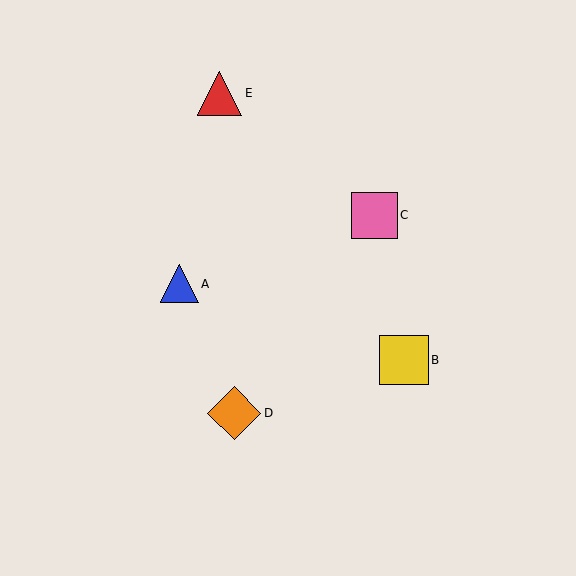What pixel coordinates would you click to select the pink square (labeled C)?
Click at (374, 215) to select the pink square C.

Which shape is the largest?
The orange diamond (labeled D) is the largest.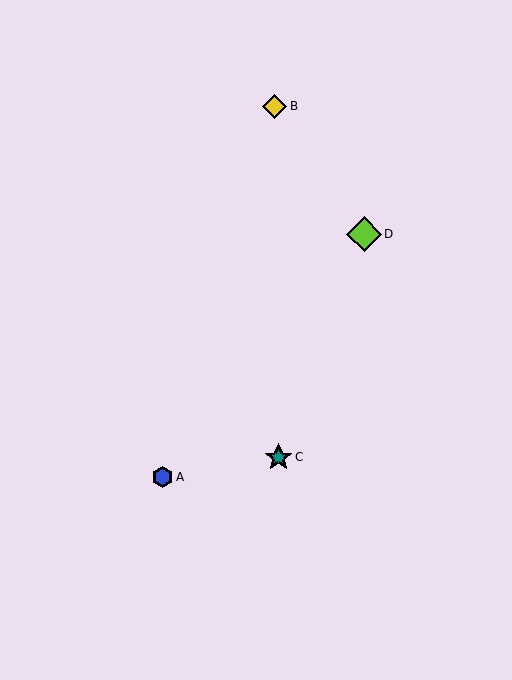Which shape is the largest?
The lime diamond (labeled D) is the largest.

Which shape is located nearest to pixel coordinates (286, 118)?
The yellow diamond (labeled B) at (275, 106) is nearest to that location.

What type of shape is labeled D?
Shape D is a lime diamond.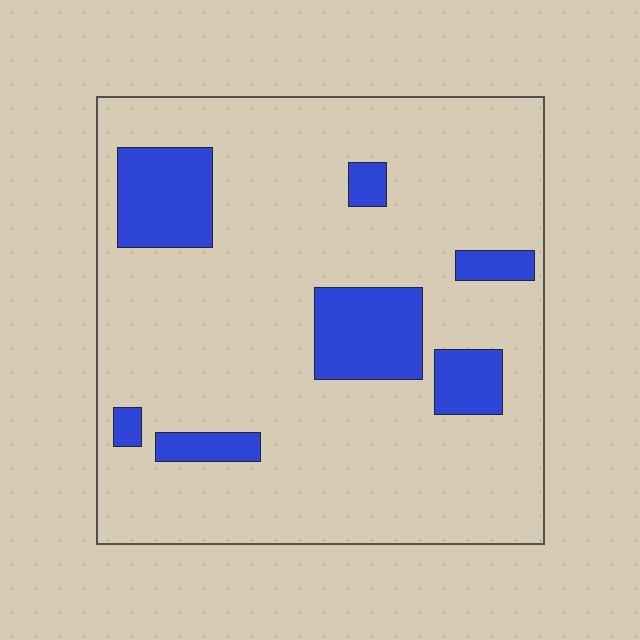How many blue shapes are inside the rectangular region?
7.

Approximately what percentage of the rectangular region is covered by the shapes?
Approximately 15%.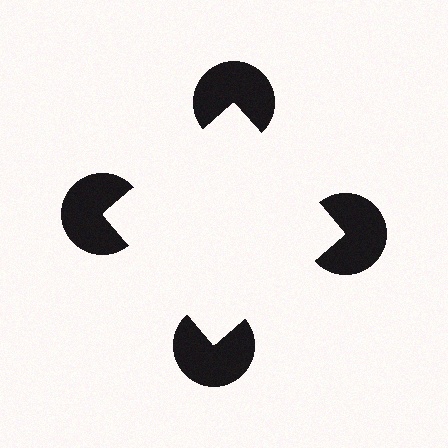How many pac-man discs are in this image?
There are 4 — one at each vertex of the illusory square.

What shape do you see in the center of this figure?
An illusory square — its edges are inferred from the aligned wedge cuts in the pac-man discs, not physically drawn.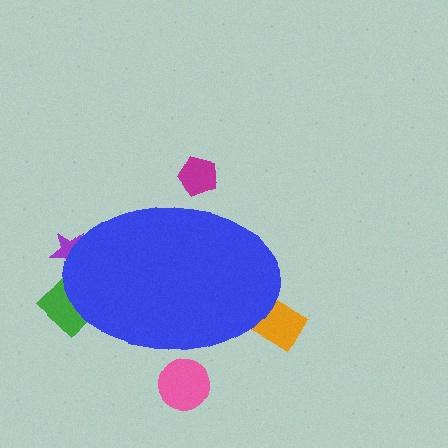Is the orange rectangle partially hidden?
Yes, the orange rectangle is partially hidden behind the blue ellipse.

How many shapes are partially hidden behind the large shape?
5 shapes are partially hidden.